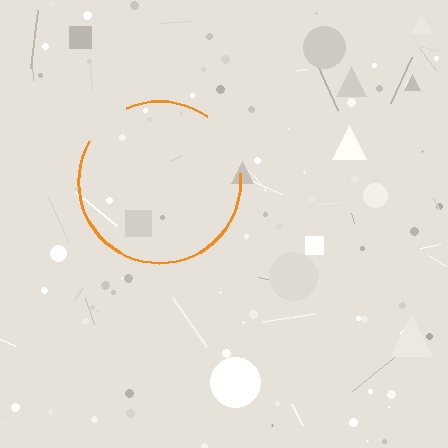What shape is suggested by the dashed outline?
The dashed outline suggests a circle.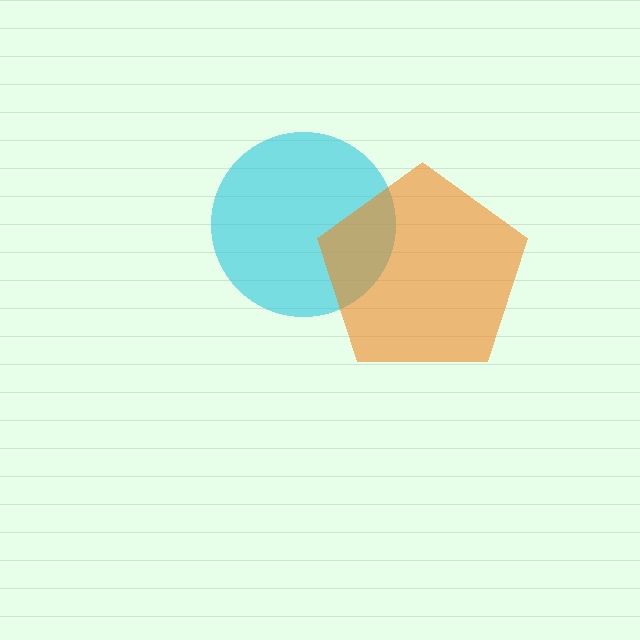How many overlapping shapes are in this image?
There are 2 overlapping shapes in the image.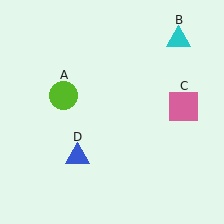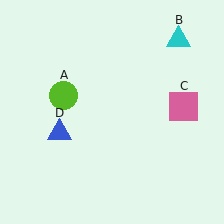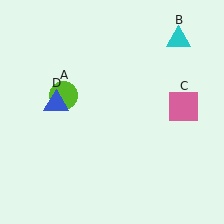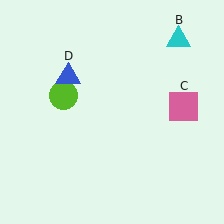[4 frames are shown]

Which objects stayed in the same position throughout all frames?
Lime circle (object A) and cyan triangle (object B) and pink square (object C) remained stationary.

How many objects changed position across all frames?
1 object changed position: blue triangle (object D).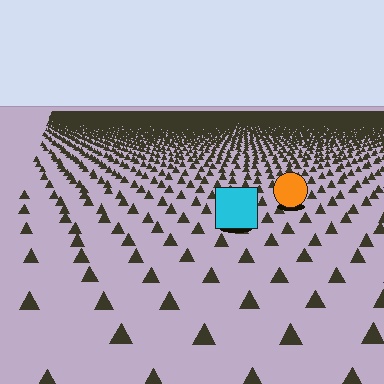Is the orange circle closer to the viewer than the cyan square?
No. The cyan square is closer — you can tell from the texture gradient: the ground texture is coarser near it.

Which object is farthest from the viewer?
The orange circle is farthest from the viewer. It appears smaller and the ground texture around it is denser.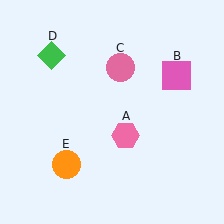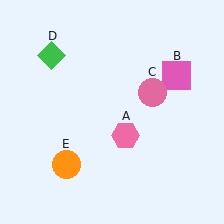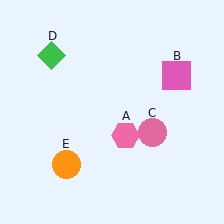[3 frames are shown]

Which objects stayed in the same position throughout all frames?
Pink hexagon (object A) and pink square (object B) and green diamond (object D) and orange circle (object E) remained stationary.